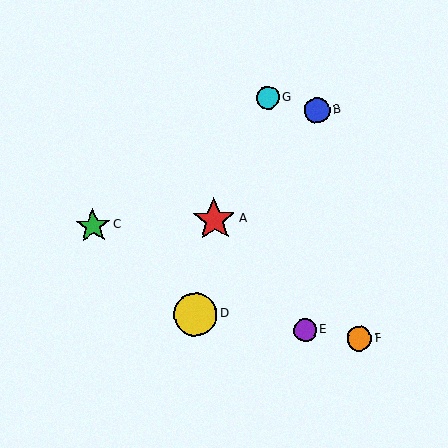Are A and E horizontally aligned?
No, A is at y≈220 and E is at y≈331.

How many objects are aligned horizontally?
2 objects (A, C) are aligned horizontally.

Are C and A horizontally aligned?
Yes, both are at y≈226.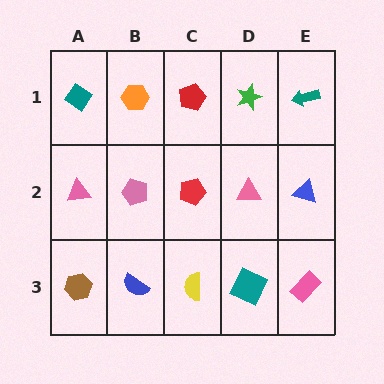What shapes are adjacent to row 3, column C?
A red pentagon (row 2, column C), a blue semicircle (row 3, column B), a teal square (row 3, column D).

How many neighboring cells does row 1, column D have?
3.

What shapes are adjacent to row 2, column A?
A teal diamond (row 1, column A), a brown hexagon (row 3, column A), a pink pentagon (row 2, column B).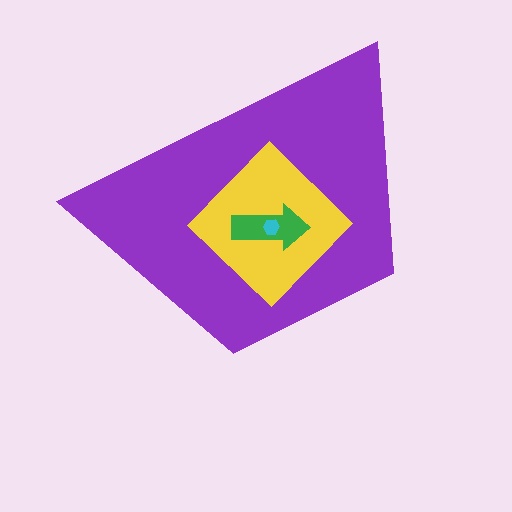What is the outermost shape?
The purple trapezoid.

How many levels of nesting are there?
4.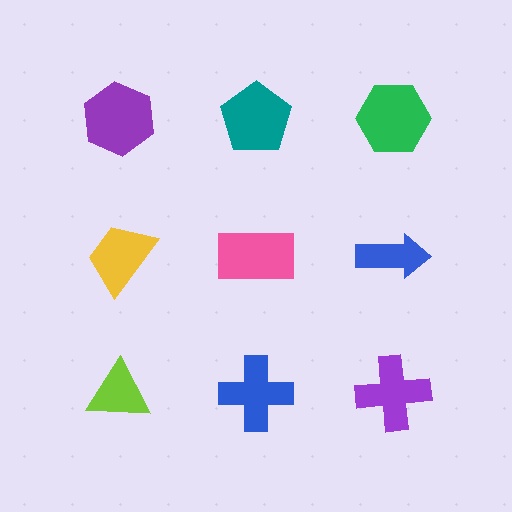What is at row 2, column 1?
A yellow trapezoid.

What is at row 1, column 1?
A purple hexagon.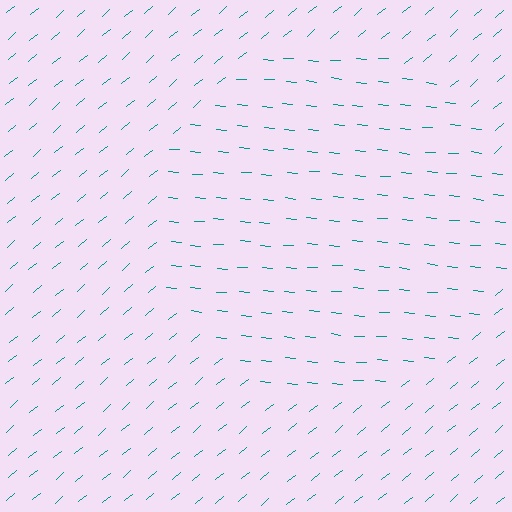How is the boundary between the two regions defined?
The boundary is defined purely by a change in line orientation (approximately 45 degrees difference). All lines are the same color and thickness.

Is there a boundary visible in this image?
Yes, there is a texture boundary formed by a change in line orientation.